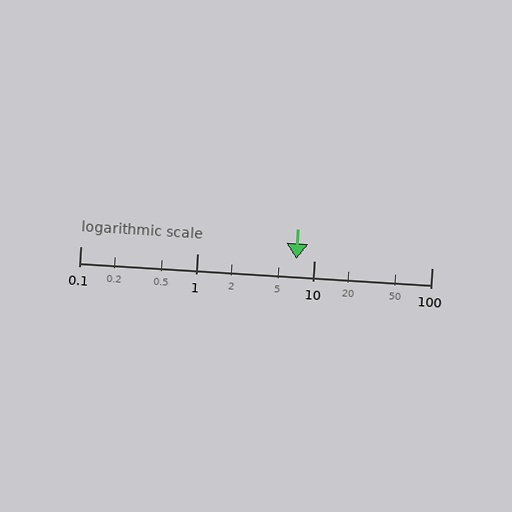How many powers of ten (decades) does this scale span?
The scale spans 3 decades, from 0.1 to 100.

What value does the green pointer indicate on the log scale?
The pointer indicates approximately 7.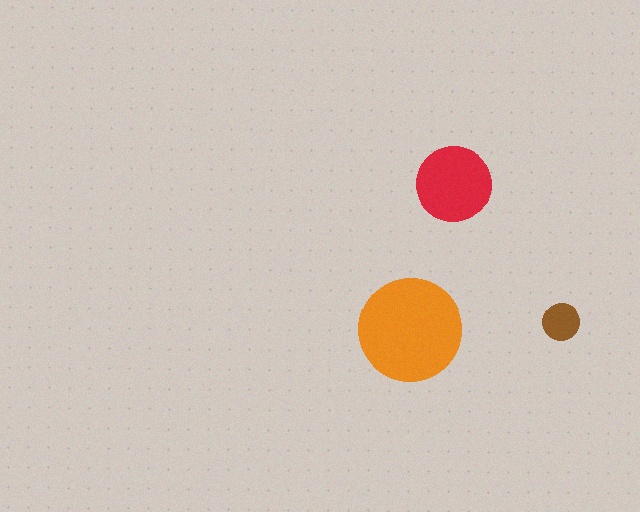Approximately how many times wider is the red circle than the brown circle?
About 2 times wider.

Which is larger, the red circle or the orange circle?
The orange one.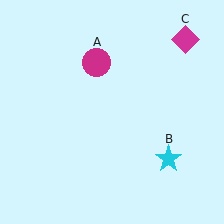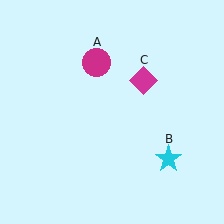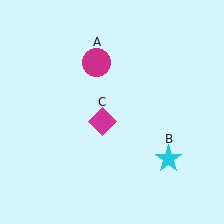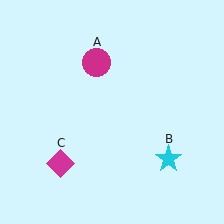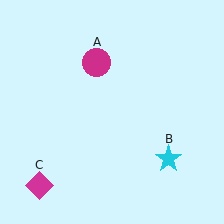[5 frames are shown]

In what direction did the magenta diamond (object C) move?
The magenta diamond (object C) moved down and to the left.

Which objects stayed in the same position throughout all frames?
Magenta circle (object A) and cyan star (object B) remained stationary.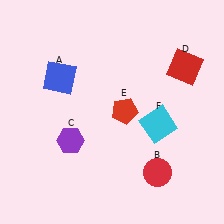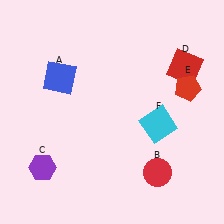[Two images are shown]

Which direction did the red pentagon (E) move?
The red pentagon (E) moved right.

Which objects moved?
The objects that moved are: the purple hexagon (C), the red pentagon (E).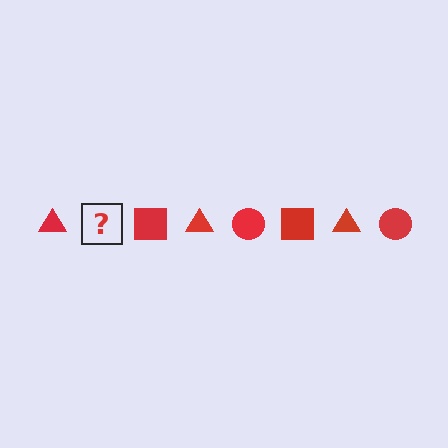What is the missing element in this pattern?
The missing element is a red circle.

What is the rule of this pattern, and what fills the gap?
The rule is that the pattern cycles through triangle, circle, square shapes in red. The gap should be filled with a red circle.